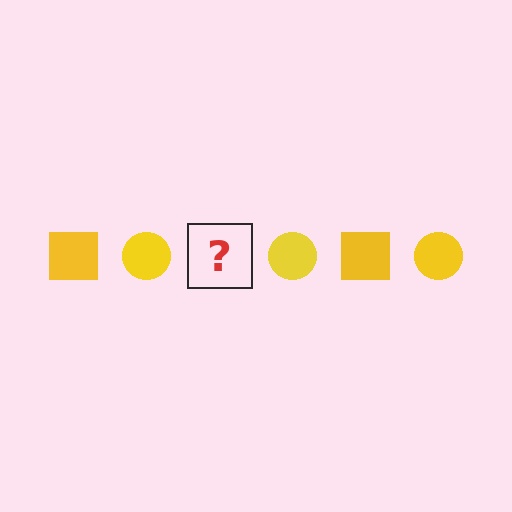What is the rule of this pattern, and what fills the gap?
The rule is that the pattern cycles through square, circle shapes in yellow. The gap should be filled with a yellow square.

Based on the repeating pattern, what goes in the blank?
The blank should be a yellow square.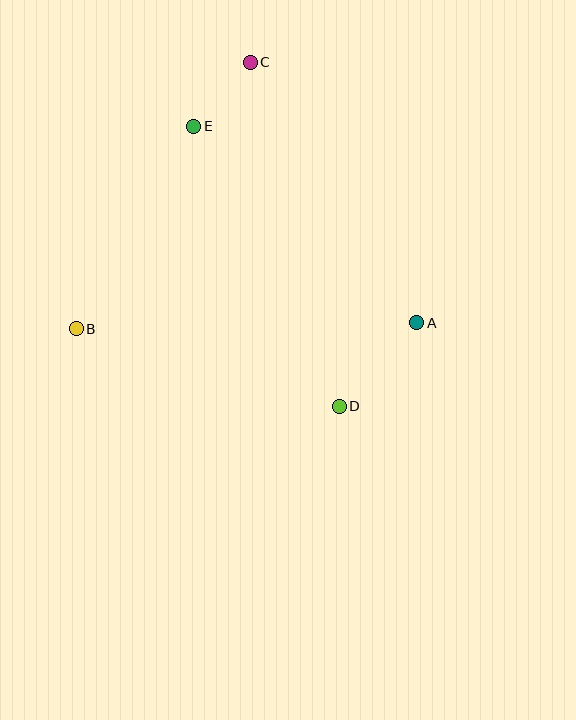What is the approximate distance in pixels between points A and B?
The distance between A and B is approximately 341 pixels.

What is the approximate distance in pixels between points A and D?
The distance between A and D is approximately 114 pixels.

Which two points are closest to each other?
Points C and E are closest to each other.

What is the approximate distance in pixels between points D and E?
The distance between D and E is approximately 316 pixels.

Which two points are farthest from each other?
Points C and D are farthest from each other.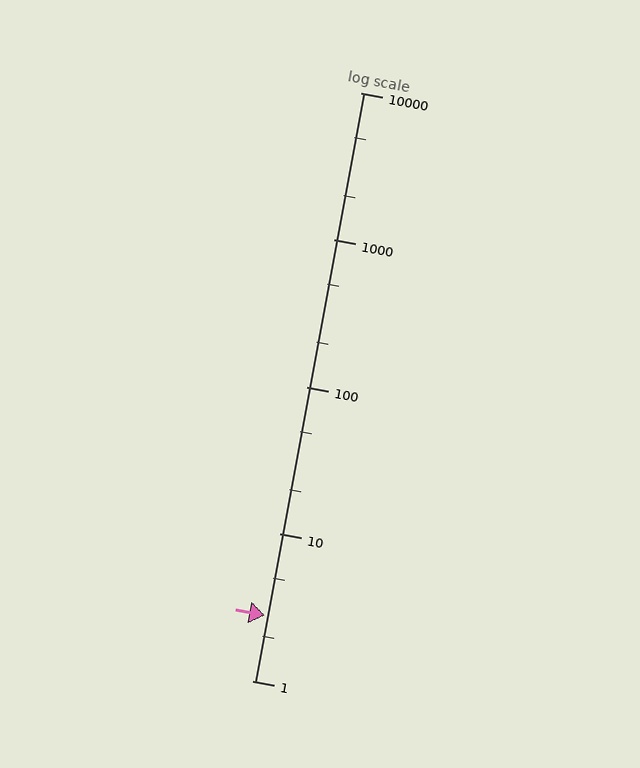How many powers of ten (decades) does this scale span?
The scale spans 4 decades, from 1 to 10000.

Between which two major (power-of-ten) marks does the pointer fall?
The pointer is between 1 and 10.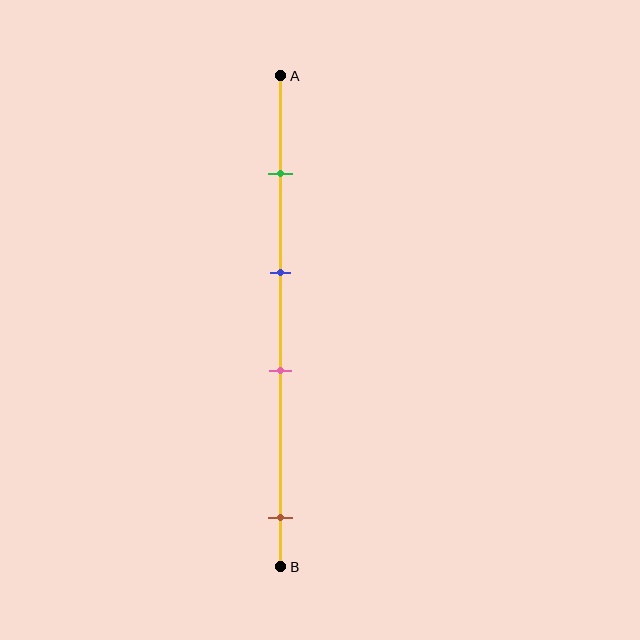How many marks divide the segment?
There are 4 marks dividing the segment.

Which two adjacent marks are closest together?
The blue and pink marks are the closest adjacent pair.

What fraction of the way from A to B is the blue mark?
The blue mark is approximately 40% (0.4) of the way from A to B.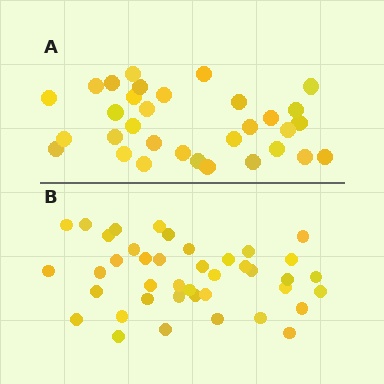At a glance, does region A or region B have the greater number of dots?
Region B (the bottom region) has more dots.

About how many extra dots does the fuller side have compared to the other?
Region B has roughly 8 or so more dots than region A.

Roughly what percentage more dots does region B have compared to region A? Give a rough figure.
About 30% more.